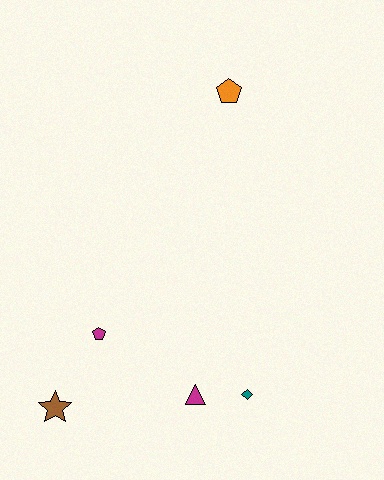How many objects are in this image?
There are 5 objects.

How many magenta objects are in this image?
There are 2 magenta objects.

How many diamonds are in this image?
There is 1 diamond.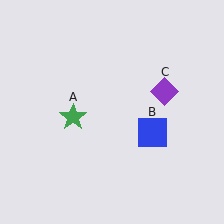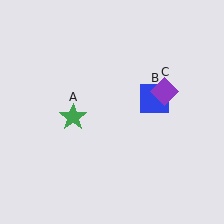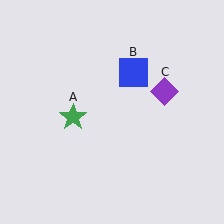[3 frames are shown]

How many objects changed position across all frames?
1 object changed position: blue square (object B).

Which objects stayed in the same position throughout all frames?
Green star (object A) and purple diamond (object C) remained stationary.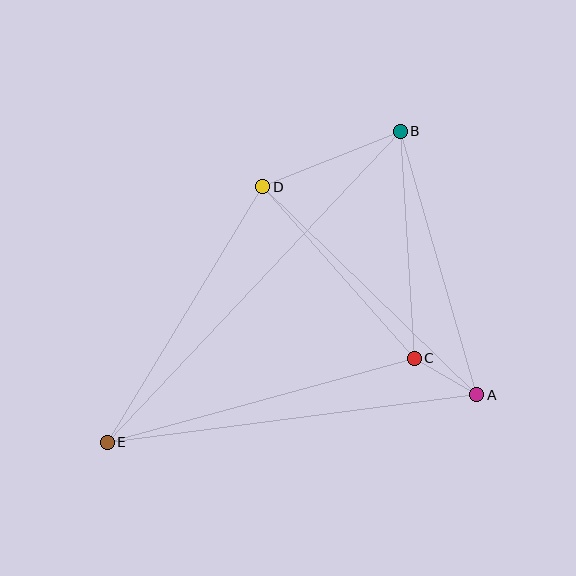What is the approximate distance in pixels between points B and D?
The distance between B and D is approximately 148 pixels.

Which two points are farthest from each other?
Points B and E are farthest from each other.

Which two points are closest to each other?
Points A and C are closest to each other.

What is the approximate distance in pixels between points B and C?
The distance between B and C is approximately 227 pixels.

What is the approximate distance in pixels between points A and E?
The distance between A and E is approximately 372 pixels.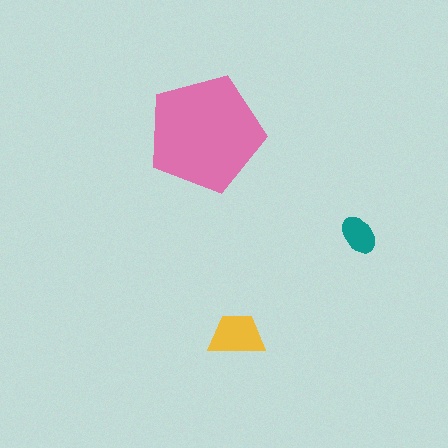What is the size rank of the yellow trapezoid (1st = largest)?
2nd.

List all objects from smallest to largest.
The teal ellipse, the yellow trapezoid, the pink pentagon.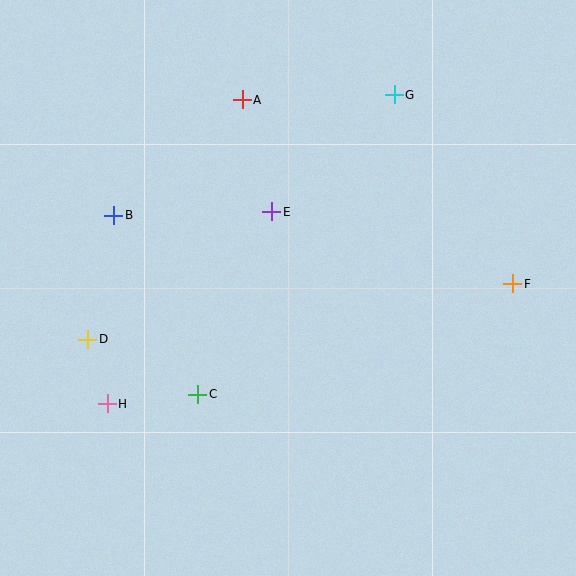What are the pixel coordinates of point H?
Point H is at (107, 404).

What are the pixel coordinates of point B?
Point B is at (114, 215).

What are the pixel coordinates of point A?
Point A is at (242, 100).